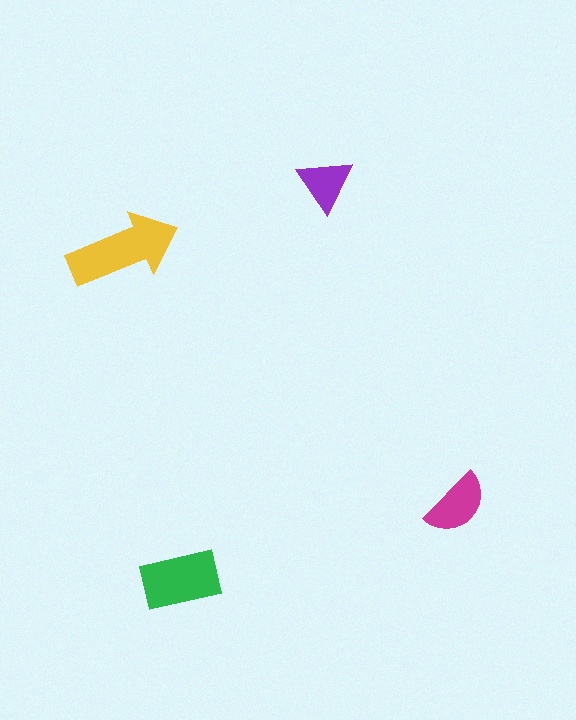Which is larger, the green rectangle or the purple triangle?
The green rectangle.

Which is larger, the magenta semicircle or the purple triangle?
The magenta semicircle.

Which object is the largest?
The yellow arrow.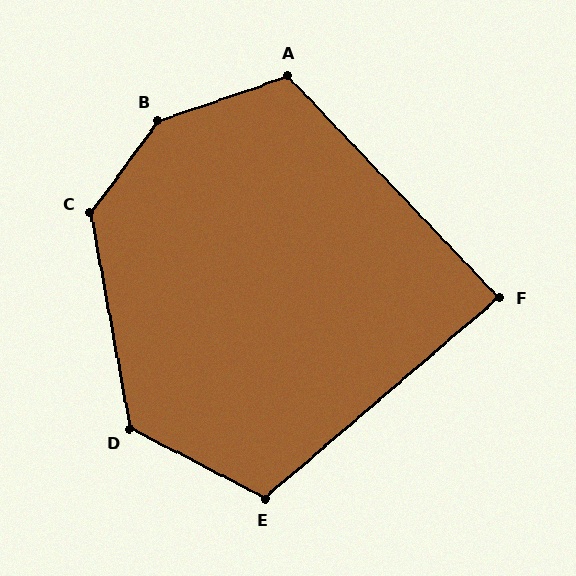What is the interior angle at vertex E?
Approximately 112 degrees (obtuse).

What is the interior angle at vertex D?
Approximately 128 degrees (obtuse).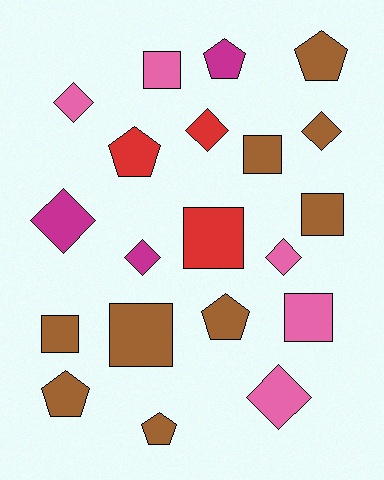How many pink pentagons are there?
There are no pink pentagons.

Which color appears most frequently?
Brown, with 9 objects.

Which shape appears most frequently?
Square, with 7 objects.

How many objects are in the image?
There are 20 objects.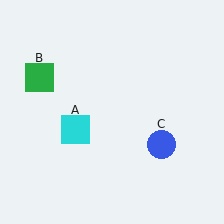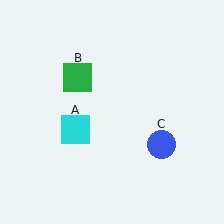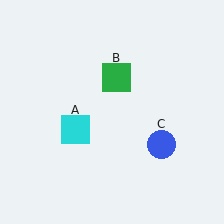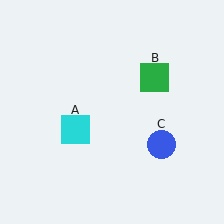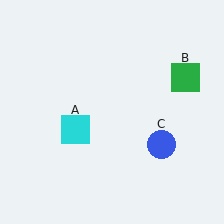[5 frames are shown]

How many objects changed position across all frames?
1 object changed position: green square (object B).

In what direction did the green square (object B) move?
The green square (object B) moved right.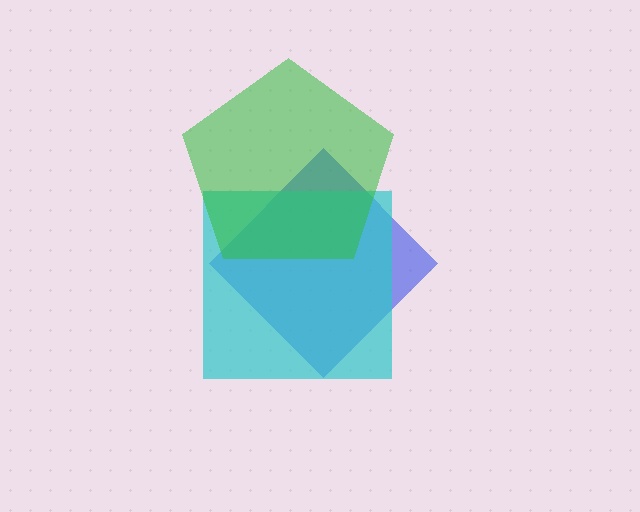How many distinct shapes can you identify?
There are 3 distinct shapes: a blue diamond, a cyan square, a green pentagon.